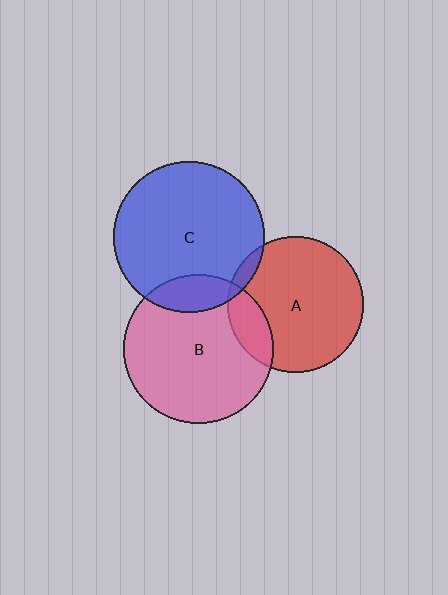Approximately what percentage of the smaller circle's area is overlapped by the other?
Approximately 15%.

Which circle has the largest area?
Circle C (blue).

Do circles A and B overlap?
Yes.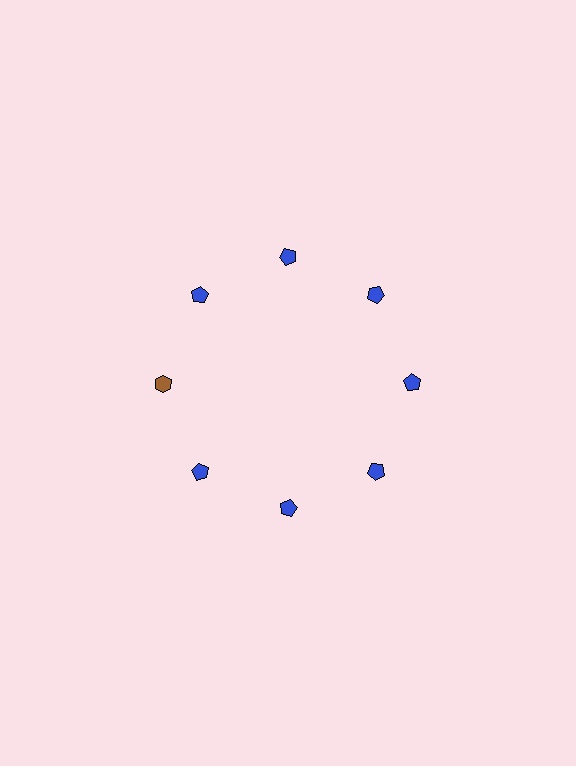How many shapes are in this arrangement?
There are 8 shapes arranged in a ring pattern.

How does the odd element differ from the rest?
It differs in both color (brown instead of blue) and shape (hexagon instead of pentagon).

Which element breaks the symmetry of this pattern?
The brown hexagon at roughly the 9 o'clock position breaks the symmetry. All other shapes are blue pentagons.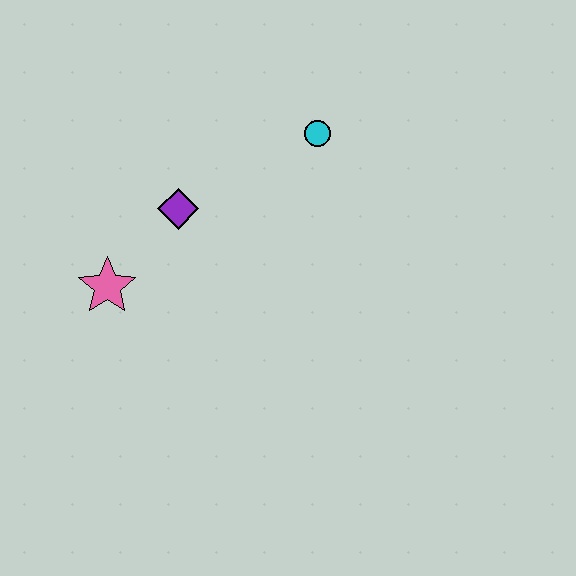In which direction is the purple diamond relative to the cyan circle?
The purple diamond is to the left of the cyan circle.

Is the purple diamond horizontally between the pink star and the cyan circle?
Yes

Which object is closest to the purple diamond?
The pink star is closest to the purple diamond.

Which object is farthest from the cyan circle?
The pink star is farthest from the cyan circle.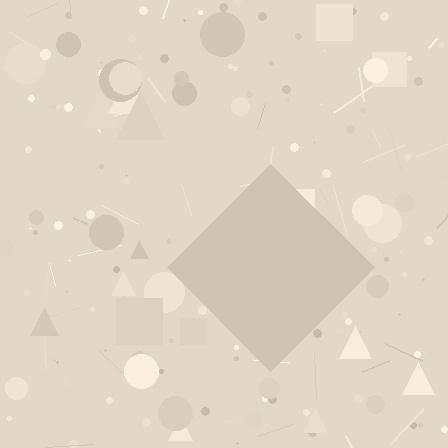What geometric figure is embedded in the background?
A diamond is embedded in the background.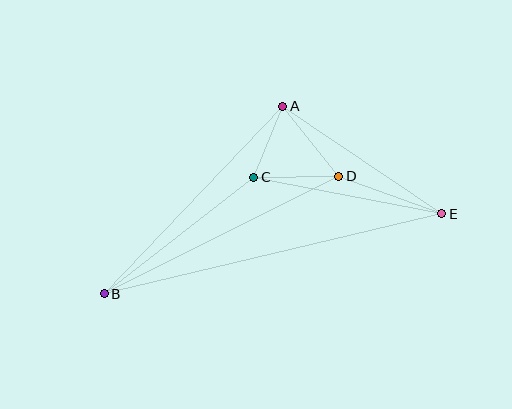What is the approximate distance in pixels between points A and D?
The distance between A and D is approximately 90 pixels.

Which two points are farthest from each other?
Points B and E are farthest from each other.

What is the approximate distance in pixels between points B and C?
The distance between B and C is approximately 190 pixels.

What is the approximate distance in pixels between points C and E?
The distance between C and E is approximately 191 pixels.